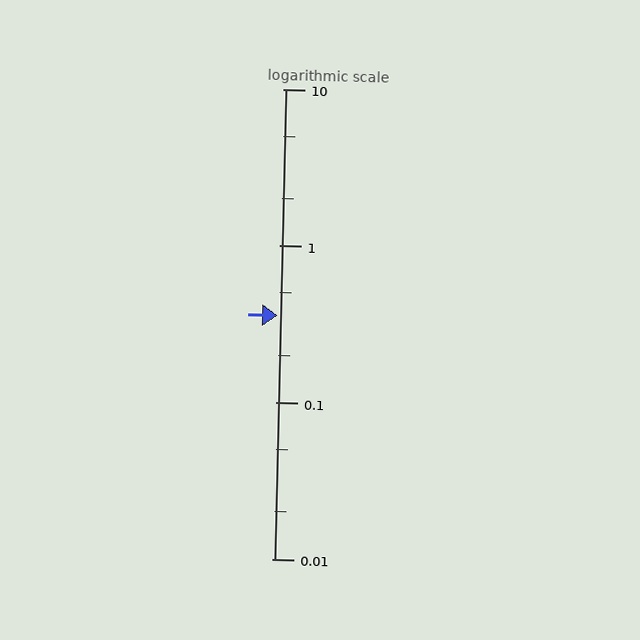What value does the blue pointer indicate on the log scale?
The pointer indicates approximately 0.36.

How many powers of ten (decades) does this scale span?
The scale spans 3 decades, from 0.01 to 10.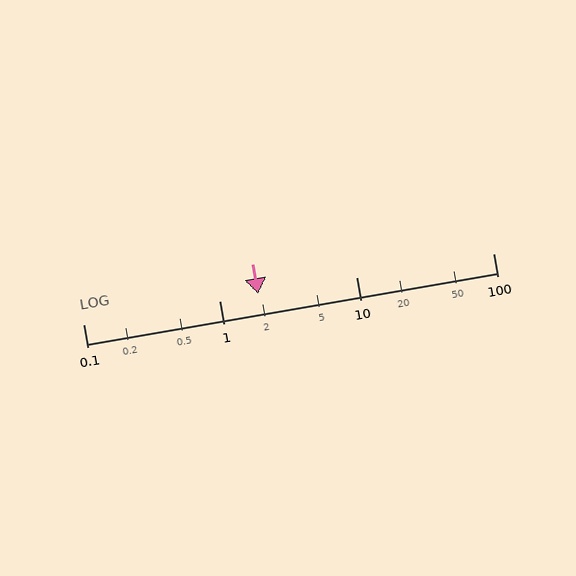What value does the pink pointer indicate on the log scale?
The pointer indicates approximately 1.9.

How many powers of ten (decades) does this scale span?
The scale spans 3 decades, from 0.1 to 100.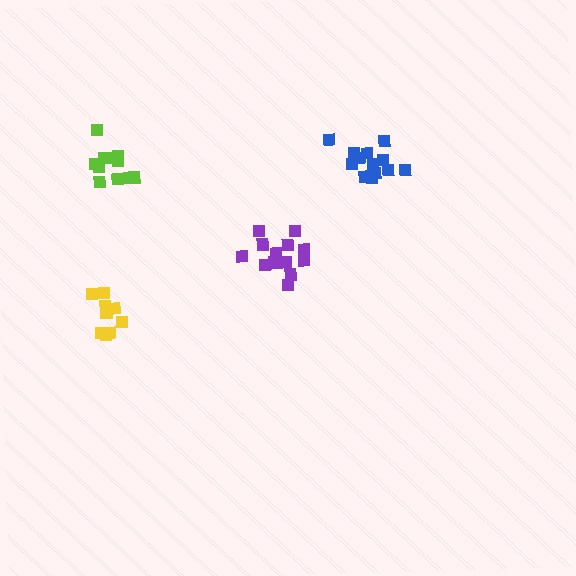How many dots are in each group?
Group 1: 11 dots, Group 2: 14 dots, Group 3: 10 dots, Group 4: 13 dots (48 total).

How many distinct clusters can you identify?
There are 4 distinct clusters.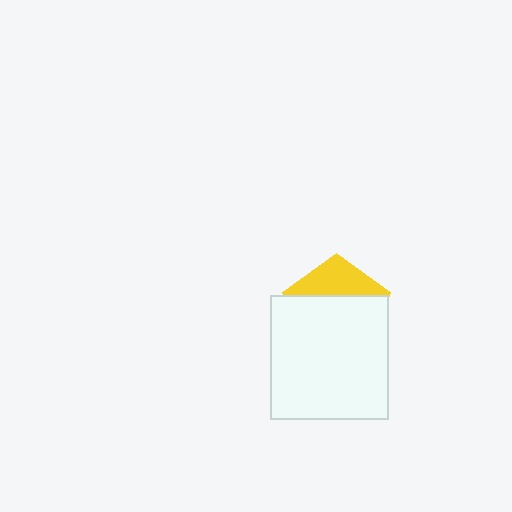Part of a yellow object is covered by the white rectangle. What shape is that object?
It is a pentagon.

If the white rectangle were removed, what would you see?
You would see the complete yellow pentagon.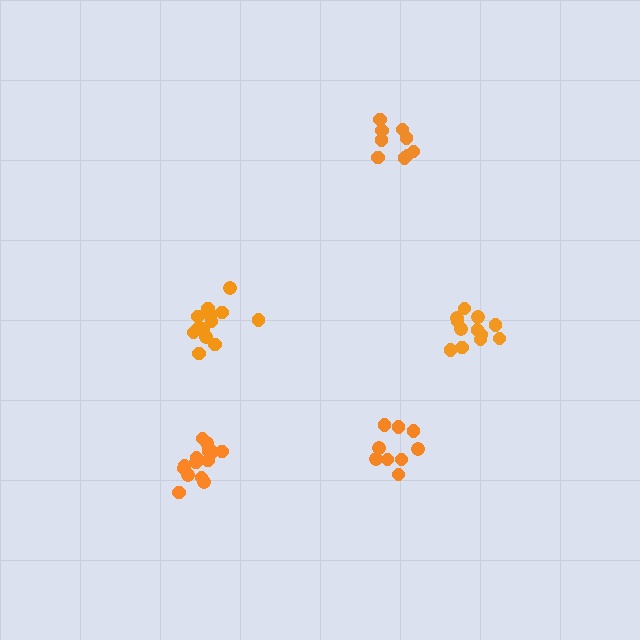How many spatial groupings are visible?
There are 5 spatial groupings.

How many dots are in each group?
Group 1: 14 dots, Group 2: 12 dots, Group 3: 9 dots, Group 4: 13 dots, Group 5: 9 dots (57 total).